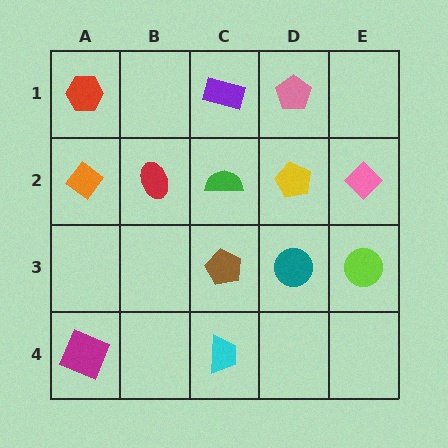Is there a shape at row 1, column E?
No, that cell is empty.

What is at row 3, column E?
A lime circle.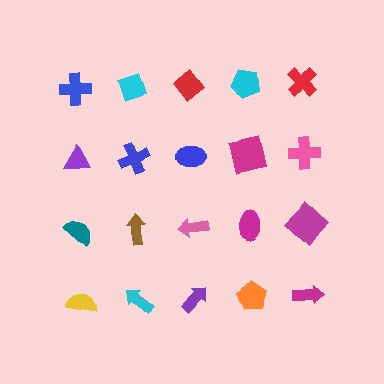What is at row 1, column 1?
A blue cross.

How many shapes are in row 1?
5 shapes.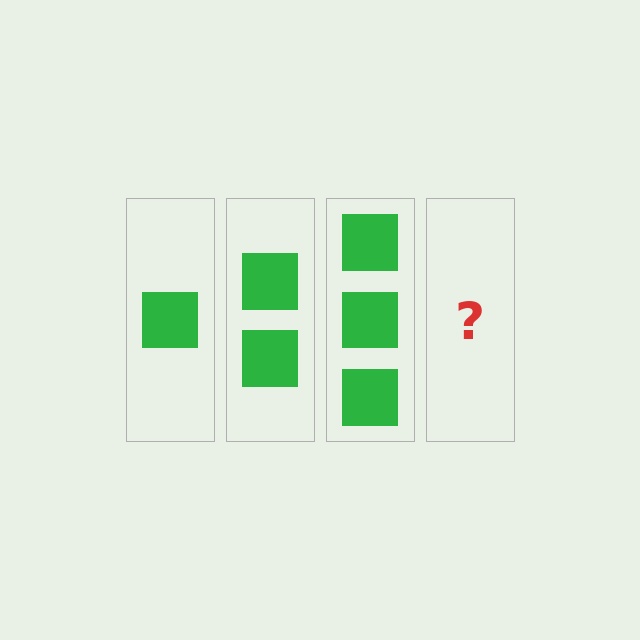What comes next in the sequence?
The next element should be 4 squares.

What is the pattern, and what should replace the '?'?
The pattern is that each step adds one more square. The '?' should be 4 squares.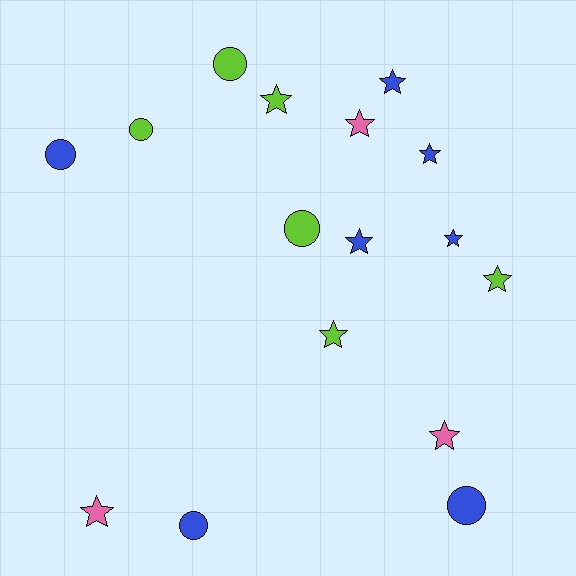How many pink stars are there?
There are 3 pink stars.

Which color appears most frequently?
Blue, with 7 objects.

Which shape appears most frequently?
Star, with 10 objects.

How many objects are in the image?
There are 16 objects.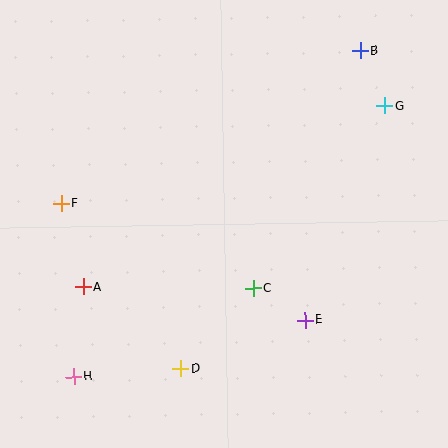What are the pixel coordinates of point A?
Point A is at (83, 287).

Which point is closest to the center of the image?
Point C at (253, 288) is closest to the center.